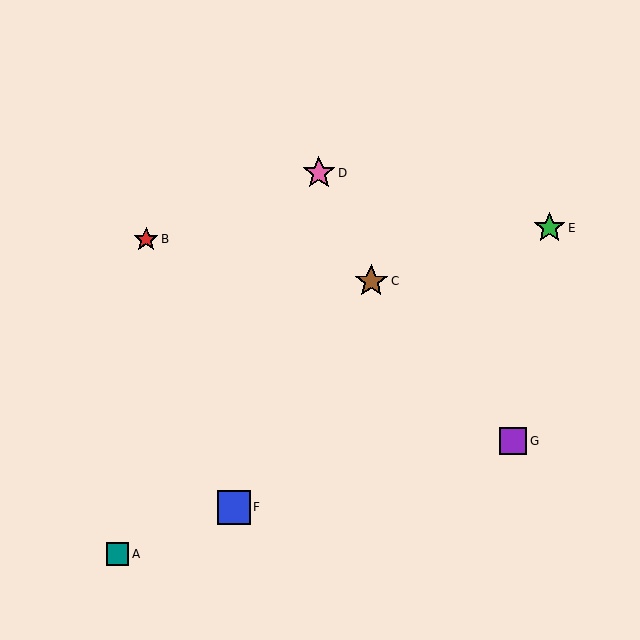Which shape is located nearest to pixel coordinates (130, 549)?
The teal square (labeled A) at (118, 554) is nearest to that location.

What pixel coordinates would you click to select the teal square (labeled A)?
Click at (118, 554) to select the teal square A.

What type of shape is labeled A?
Shape A is a teal square.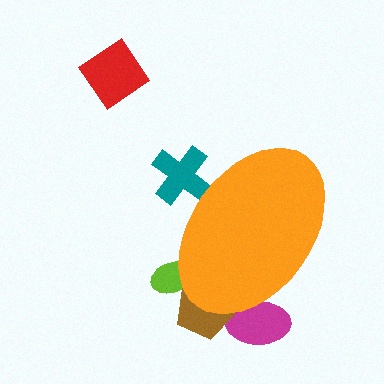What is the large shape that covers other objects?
An orange ellipse.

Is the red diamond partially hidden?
No, the red diamond is fully visible.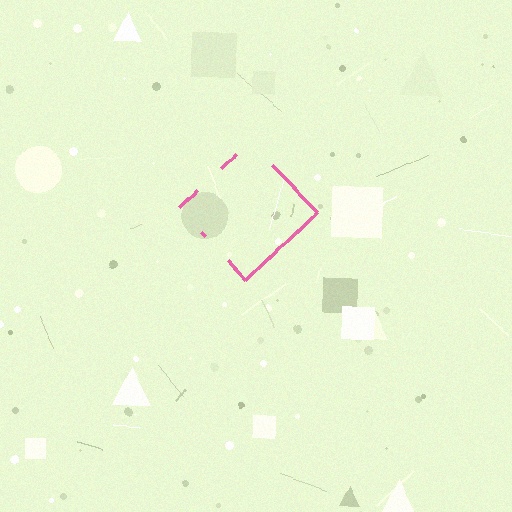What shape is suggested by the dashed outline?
The dashed outline suggests a diamond.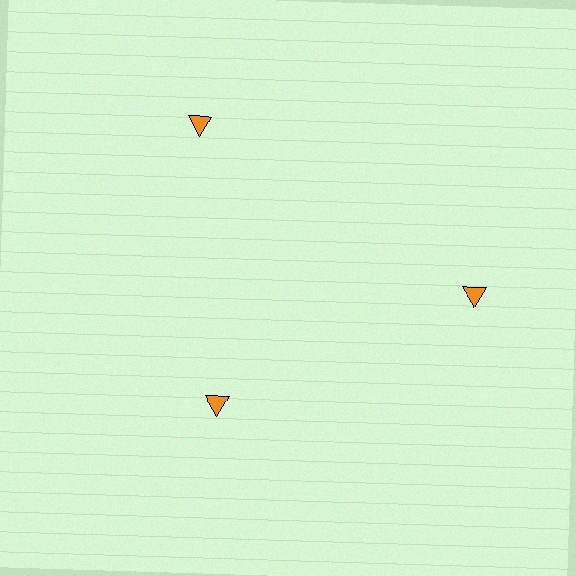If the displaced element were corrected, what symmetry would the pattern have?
It would have 3-fold rotational symmetry — the pattern would map onto itself every 120 degrees.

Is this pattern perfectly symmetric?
No. The 3 orange triangles are arranged in a ring, but one element near the 7 o'clock position is pulled inward toward the center, breaking the 3-fold rotational symmetry.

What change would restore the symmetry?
The symmetry would be restored by moving it outward, back onto the ring so that all 3 triangles sit at equal angles and equal distance from the center.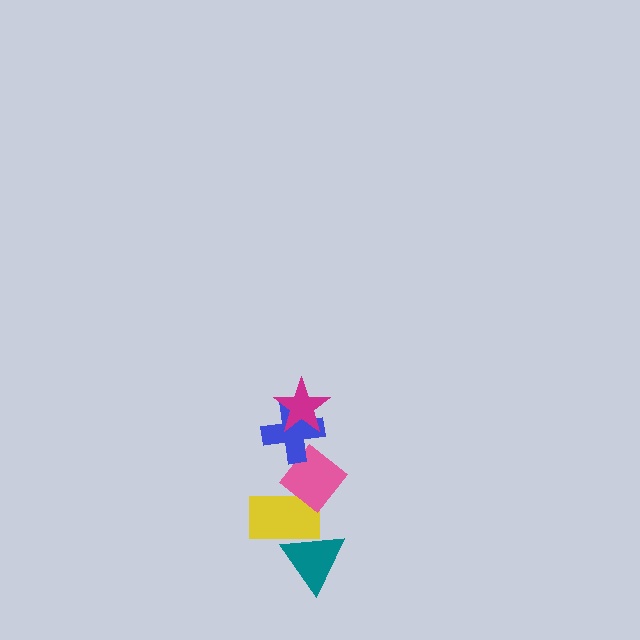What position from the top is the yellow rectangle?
The yellow rectangle is 4th from the top.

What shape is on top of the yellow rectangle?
The pink diamond is on top of the yellow rectangle.